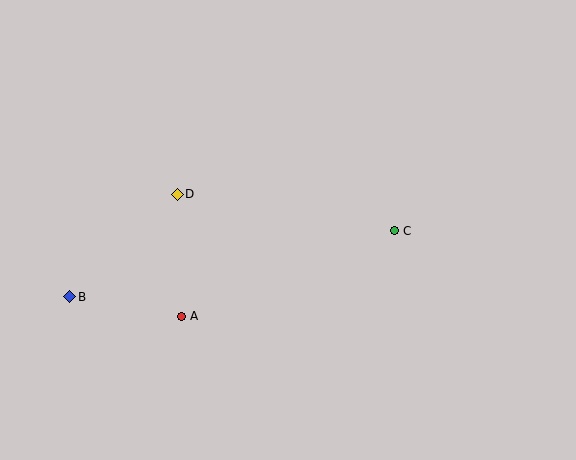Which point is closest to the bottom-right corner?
Point C is closest to the bottom-right corner.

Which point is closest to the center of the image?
Point C at (395, 231) is closest to the center.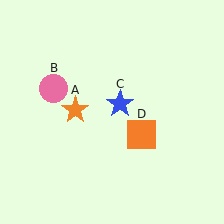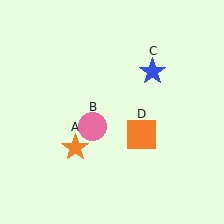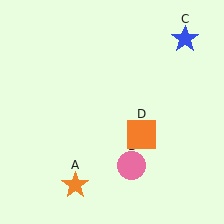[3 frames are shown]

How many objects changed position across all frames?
3 objects changed position: orange star (object A), pink circle (object B), blue star (object C).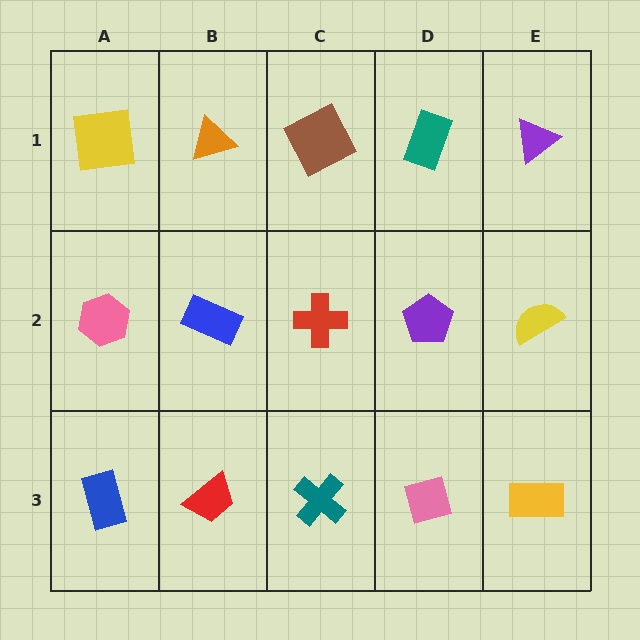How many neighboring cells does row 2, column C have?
4.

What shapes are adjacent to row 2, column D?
A teal rectangle (row 1, column D), a pink square (row 3, column D), a red cross (row 2, column C), a yellow semicircle (row 2, column E).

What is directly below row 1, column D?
A purple pentagon.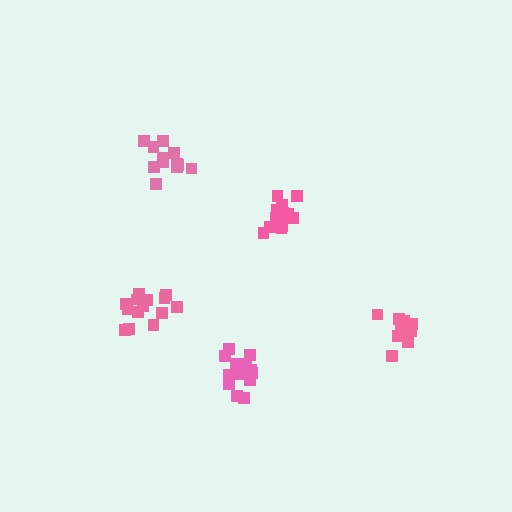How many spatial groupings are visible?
There are 5 spatial groupings.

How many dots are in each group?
Group 1: 12 dots, Group 2: 14 dots, Group 3: 16 dots, Group 4: 12 dots, Group 5: 15 dots (69 total).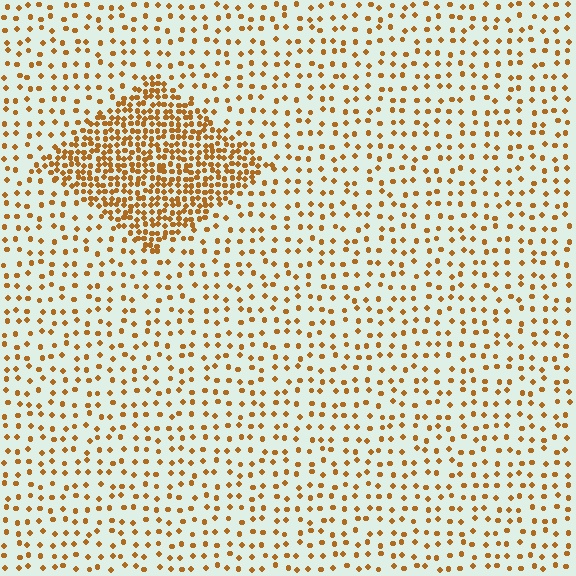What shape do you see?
I see a diamond.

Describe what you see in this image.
The image contains small brown elements arranged at two different densities. A diamond-shaped region is visible where the elements are more densely packed than the surrounding area.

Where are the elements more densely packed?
The elements are more densely packed inside the diamond boundary.